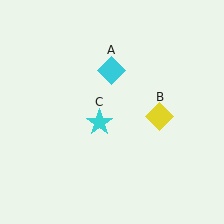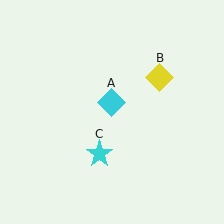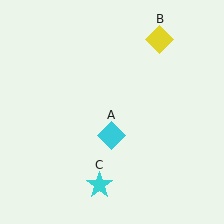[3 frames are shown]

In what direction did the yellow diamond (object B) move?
The yellow diamond (object B) moved up.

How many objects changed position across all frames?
3 objects changed position: cyan diamond (object A), yellow diamond (object B), cyan star (object C).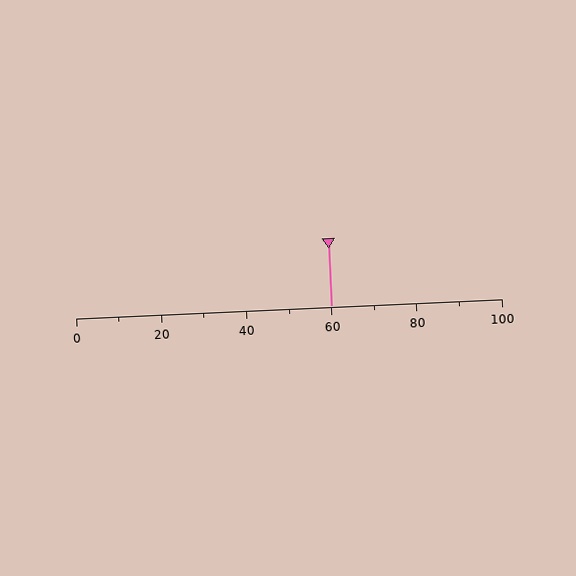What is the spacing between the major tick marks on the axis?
The major ticks are spaced 20 apart.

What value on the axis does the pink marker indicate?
The marker indicates approximately 60.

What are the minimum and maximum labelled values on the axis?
The axis runs from 0 to 100.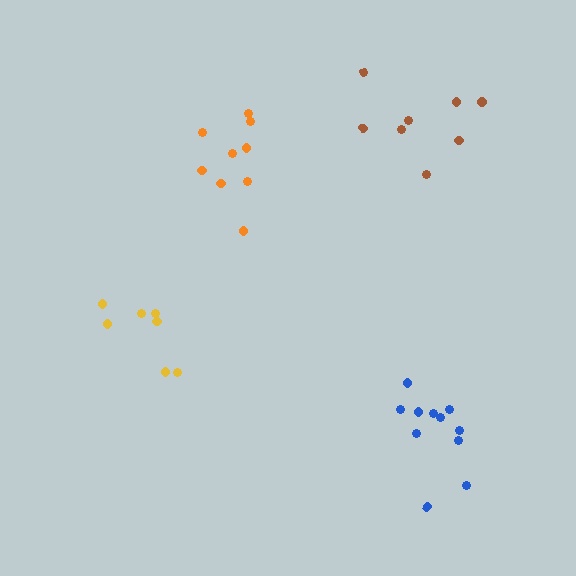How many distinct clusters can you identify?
There are 4 distinct clusters.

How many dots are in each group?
Group 1: 11 dots, Group 2: 7 dots, Group 3: 9 dots, Group 4: 8 dots (35 total).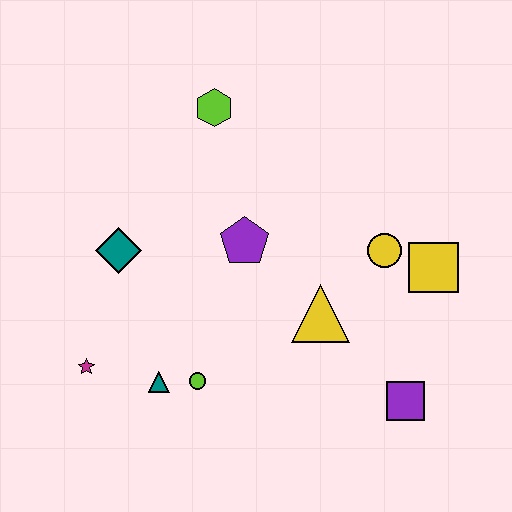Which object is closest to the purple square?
The yellow triangle is closest to the purple square.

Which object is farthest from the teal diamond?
The purple square is farthest from the teal diamond.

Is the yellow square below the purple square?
No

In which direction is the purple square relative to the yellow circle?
The purple square is below the yellow circle.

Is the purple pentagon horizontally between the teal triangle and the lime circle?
No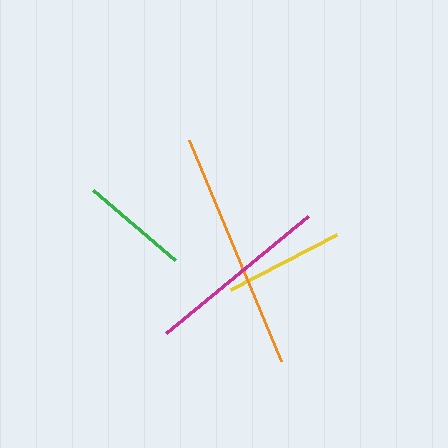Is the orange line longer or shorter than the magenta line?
The orange line is longer than the magenta line.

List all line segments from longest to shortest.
From longest to shortest: orange, magenta, yellow, green.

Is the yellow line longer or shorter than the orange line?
The orange line is longer than the yellow line.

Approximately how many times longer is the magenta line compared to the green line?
The magenta line is approximately 1.7 times the length of the green line.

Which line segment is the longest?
The orange line is the longest at approximately 240 pixels.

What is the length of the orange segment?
The orange segment is approximately 240 pixels long.